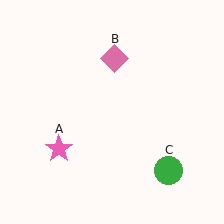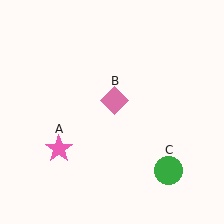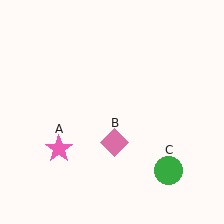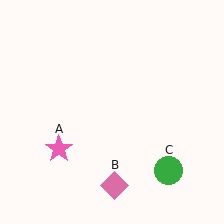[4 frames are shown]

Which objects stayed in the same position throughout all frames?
Pink star (object A) and green circle (object C) remained stationary.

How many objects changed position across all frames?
1 object changed position: pink diamond (object B).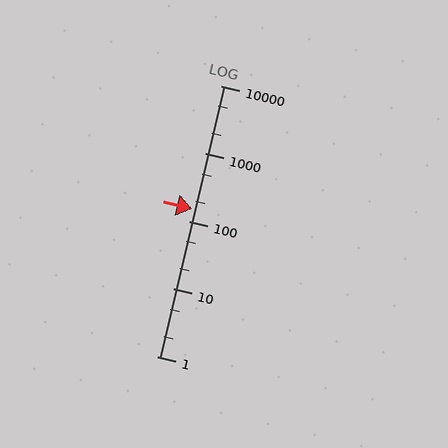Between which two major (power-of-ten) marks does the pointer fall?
The pointer is between 100 and 1000.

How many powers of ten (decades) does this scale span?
The scale spans 4 decades, from 1 to 10000.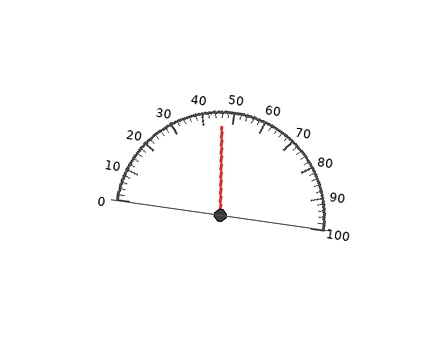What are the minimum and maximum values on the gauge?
The gauge ranges from 0 to 100.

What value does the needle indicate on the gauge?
The needle indicates approximately 46.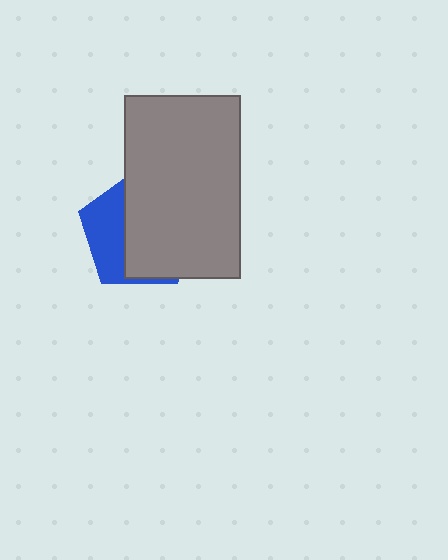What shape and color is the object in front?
The object in front is a gray rectangle.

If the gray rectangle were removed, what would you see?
You would see the complete blue pentagon.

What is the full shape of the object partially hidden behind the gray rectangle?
The partially hidden object is a blue pentagon.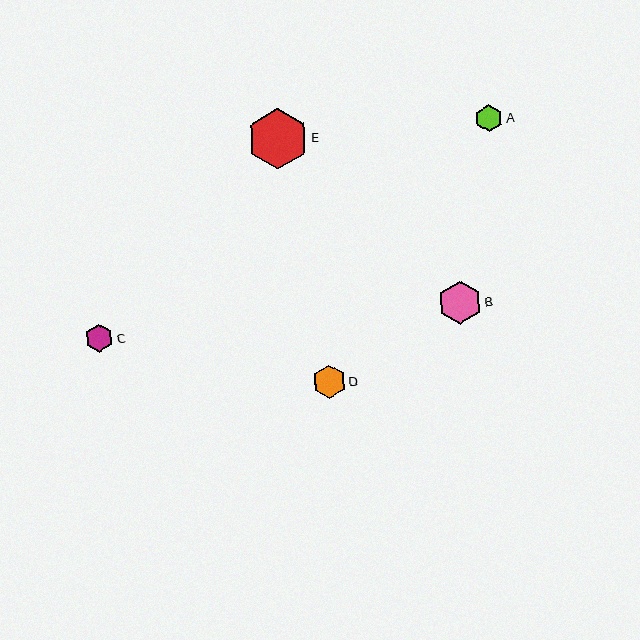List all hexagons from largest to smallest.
From largest to smallest: E, B, D, C, A.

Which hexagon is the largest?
Hexagon E is the largest with a size of approximately 61 pixels.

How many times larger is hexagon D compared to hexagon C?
Hexagon D is approximately 1.2 times the size of hexagon C.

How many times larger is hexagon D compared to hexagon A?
Hexagon D is approximately 1.2 times the size of hexagon A.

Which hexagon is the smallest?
Hexagon A is the smallest with a size of approximately 28 pixels.